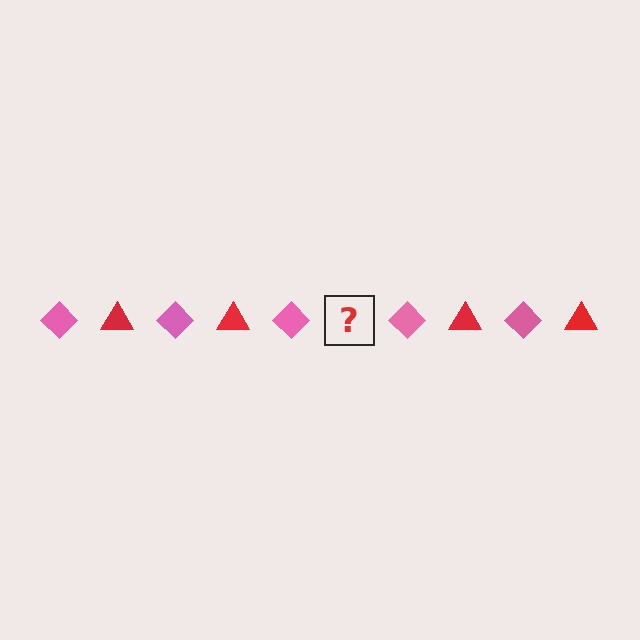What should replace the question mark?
The question mark should be replaced with a red triangle.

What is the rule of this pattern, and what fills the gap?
The rule is that the pattern alternates between pink diamond and red triangle. The gap should be filled with a red triangle.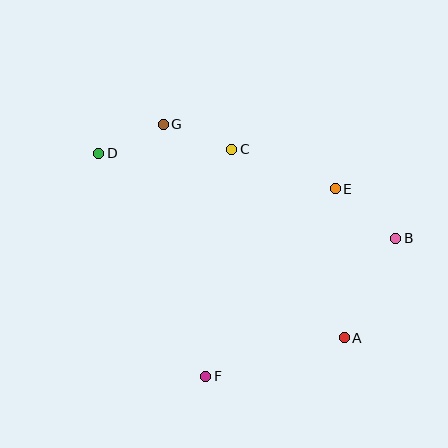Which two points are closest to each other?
Points D and G are closest to each other.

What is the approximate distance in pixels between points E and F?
The distance between E and F is approximately 228 pixels.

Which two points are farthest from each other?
Points B and D are farthest from each other.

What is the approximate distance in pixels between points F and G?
The distance between F and G is approximately 255 pixels.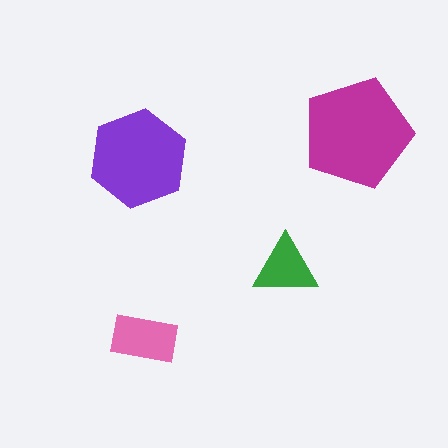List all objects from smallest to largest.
The green triangle, the pink rectangle, the purple hexagon, the magenta pentagon.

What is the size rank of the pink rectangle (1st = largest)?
3rd.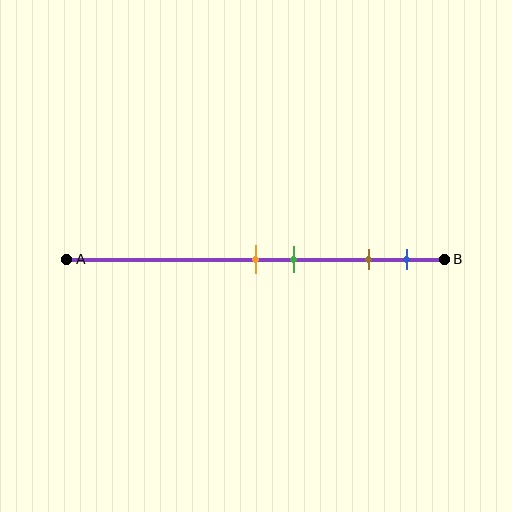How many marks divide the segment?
There are 4 marks dividing the segment.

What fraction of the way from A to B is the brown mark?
The brown mark is approximately 80% (0.8) of the way from A to B.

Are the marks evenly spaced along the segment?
No, the marks are not evenly spaced.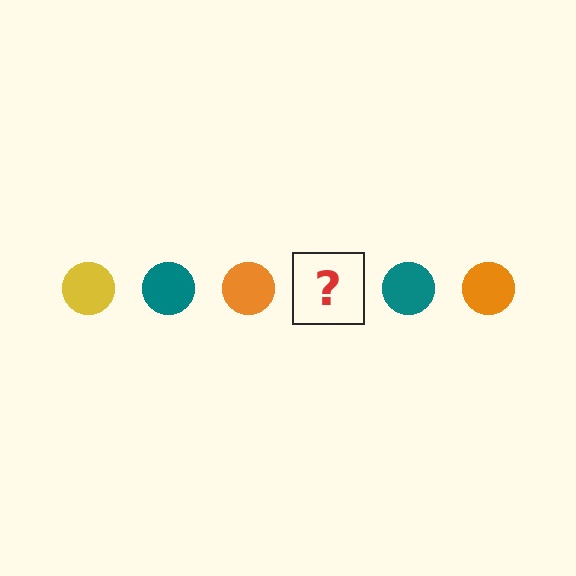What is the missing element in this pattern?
The missing element is a yellow circle.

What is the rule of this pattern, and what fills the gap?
The rule is that the pattern cycles through yellow, teal, orange circles. The gap should be filled with a yellow circle.